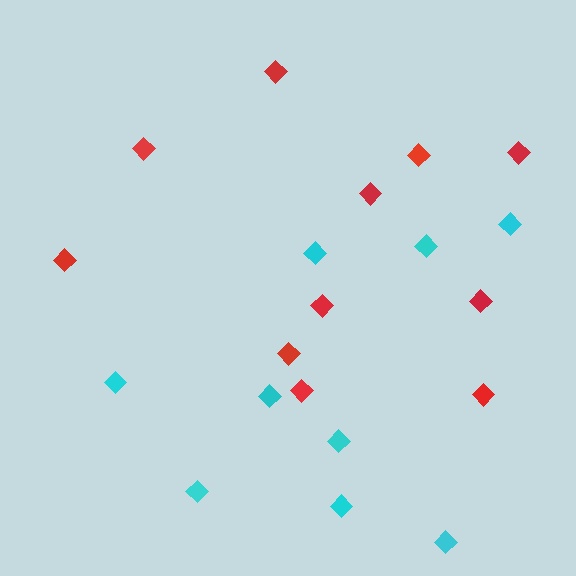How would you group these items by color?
There are 2 groups: one group of red diamonds (11) and one group of cyan diamonds (9).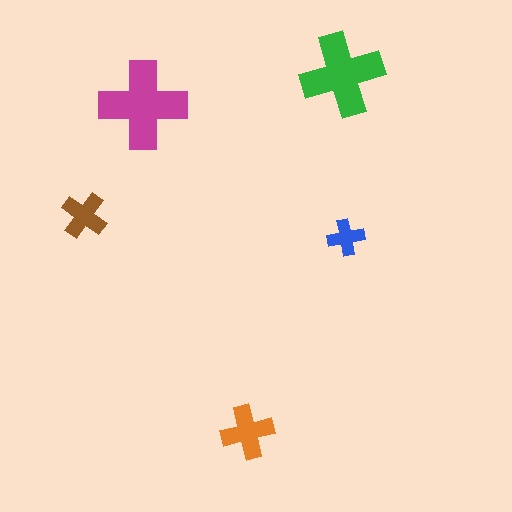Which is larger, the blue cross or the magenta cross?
The magenta one.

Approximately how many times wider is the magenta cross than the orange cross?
About 1.5 times wider.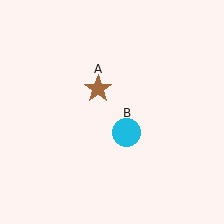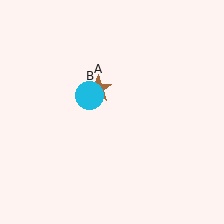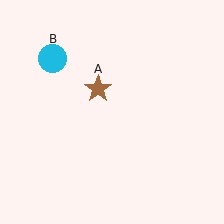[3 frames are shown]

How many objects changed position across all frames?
1 object changed position: cyan circle (object B).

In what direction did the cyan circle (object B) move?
The cyan circle (object B) moved up and to the left.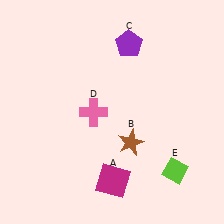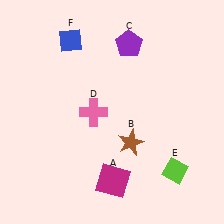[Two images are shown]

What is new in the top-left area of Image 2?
A blue diamond (F) was added in the top-left area of Image 2.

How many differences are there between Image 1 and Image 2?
There is 1 difference between the two images.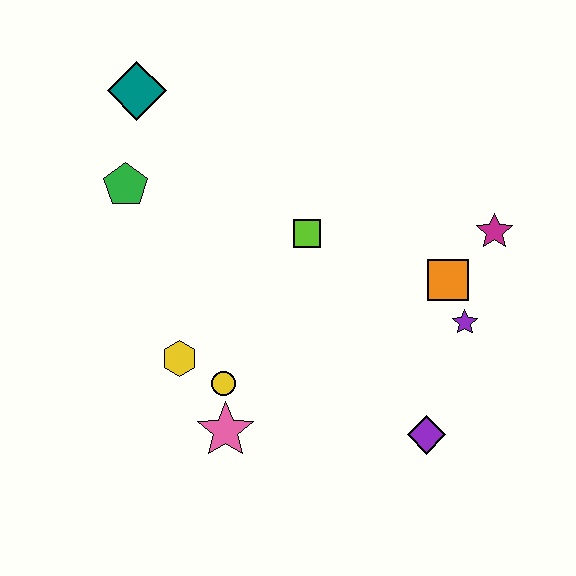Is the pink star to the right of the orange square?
No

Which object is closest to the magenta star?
The orange square is closest to the magenta star.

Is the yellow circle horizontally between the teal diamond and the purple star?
Yes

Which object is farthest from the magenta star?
The teal diamond is farthest from the magenta star.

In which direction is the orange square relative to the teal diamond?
The orange square is to the right of the teal diamond.